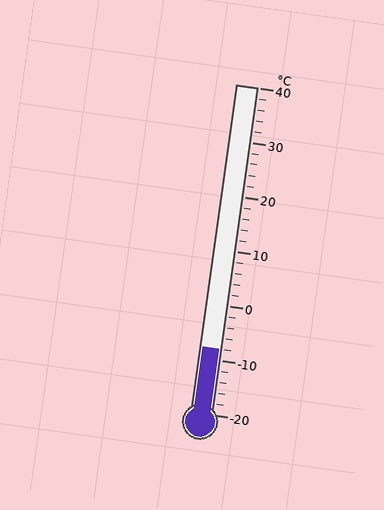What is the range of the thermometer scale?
The thermometer scale ranges from -20°C to 40°C.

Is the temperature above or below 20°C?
The temperature is below 20°C.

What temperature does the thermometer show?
The thermometer shows approximately -8°C.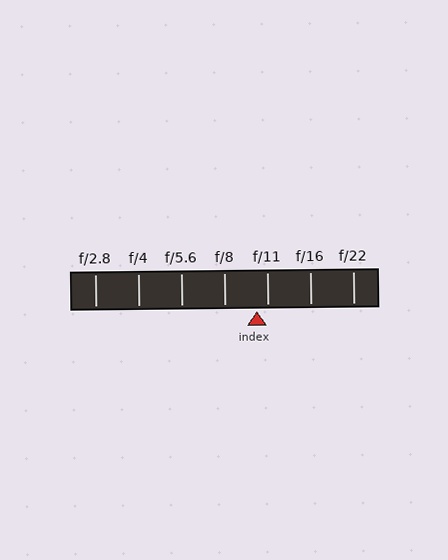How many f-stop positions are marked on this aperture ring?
There are 7 f-stop positions marked.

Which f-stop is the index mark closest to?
The index mark is closest to f/11.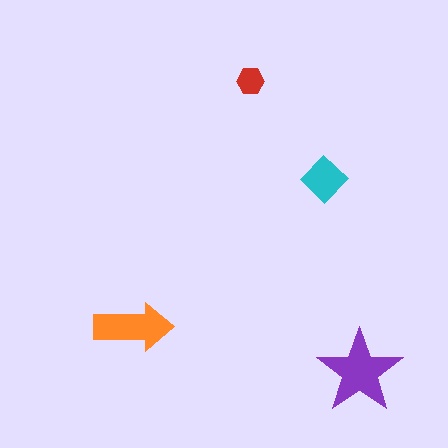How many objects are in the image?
There are 4 objects in the image.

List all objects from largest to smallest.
The purple star, the orange arrow, the cyan diamond, the red hexagon.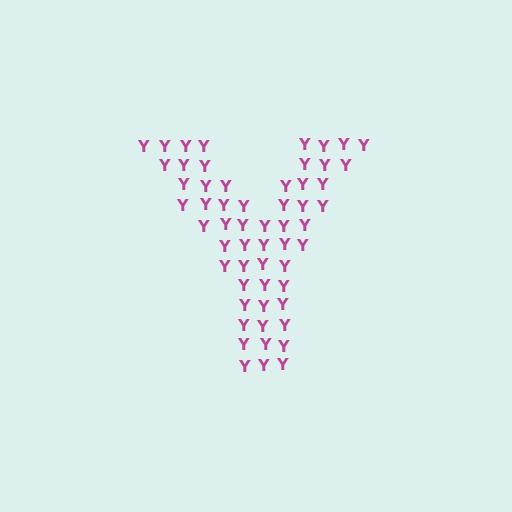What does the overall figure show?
The overall figure shows the letter Y.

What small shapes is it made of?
It is made of small letter Y's.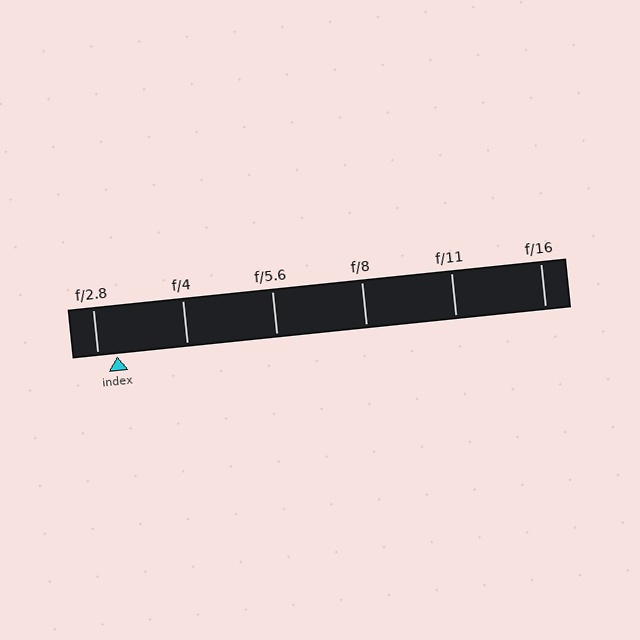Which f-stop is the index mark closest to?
The index mark is closest to f/2.8.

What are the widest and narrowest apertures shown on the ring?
The widest aperture shown is f/2.8 and the narrowest is f/16.